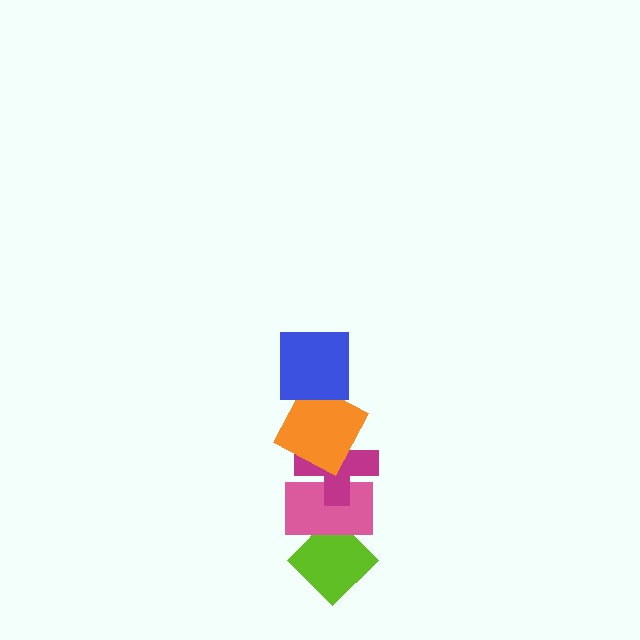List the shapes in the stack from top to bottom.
From top to bottom: the blue square, the orange square, the magenta cross, the pink rectangle, the lime diamond.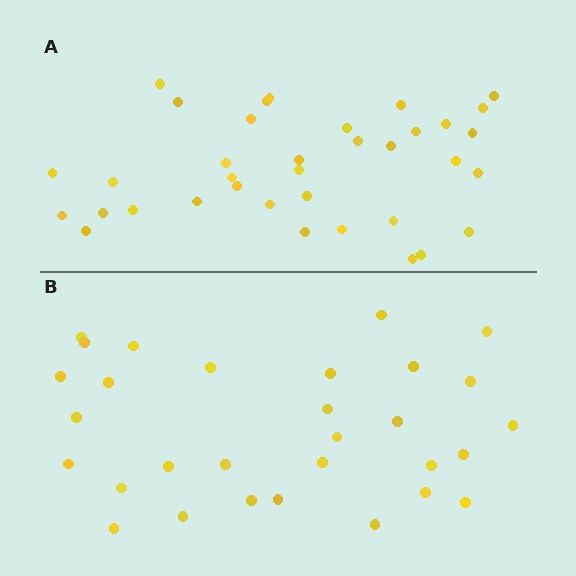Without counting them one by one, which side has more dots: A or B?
Region A (the top region) has more dots.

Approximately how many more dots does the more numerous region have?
Region A has about 6 more dots than region B.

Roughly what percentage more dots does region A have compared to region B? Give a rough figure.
About 20% more.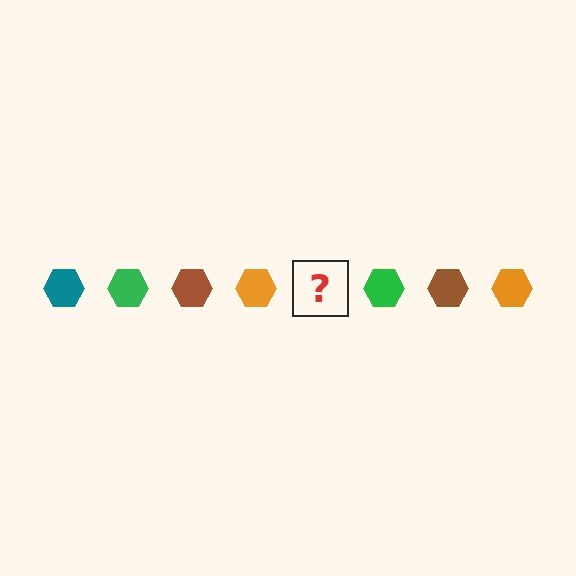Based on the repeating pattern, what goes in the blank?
The blank should be a teal hexagon.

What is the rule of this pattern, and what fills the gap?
The rule is that the pattern cycles through teal, green, brown, orange hexagons. The gap should be filled with a teal hexagon.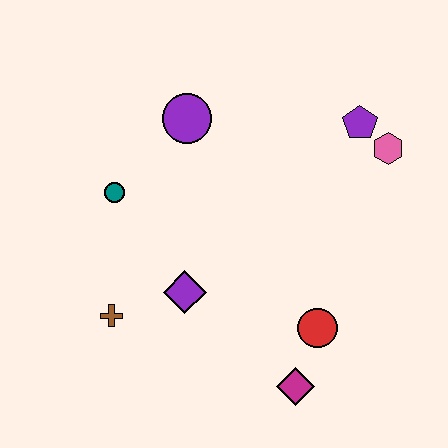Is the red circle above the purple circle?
No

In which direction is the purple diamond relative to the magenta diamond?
The purple diamond is to the left of the magenta diamond.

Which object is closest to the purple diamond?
The brown cross is closest to the purple diamond.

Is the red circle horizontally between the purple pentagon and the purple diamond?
Yes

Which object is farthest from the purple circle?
The magenta diamond is farthest from the purple circle.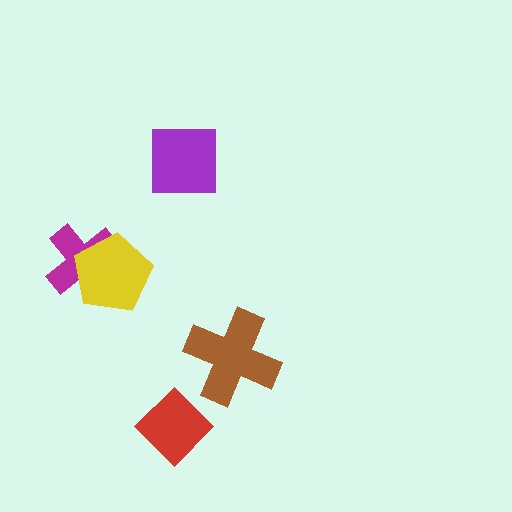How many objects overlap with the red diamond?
0 objects overlap with the red diamond.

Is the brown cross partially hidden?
No, no other shape covers it.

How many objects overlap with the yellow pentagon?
1 object overlaps with the yellow pentagon.